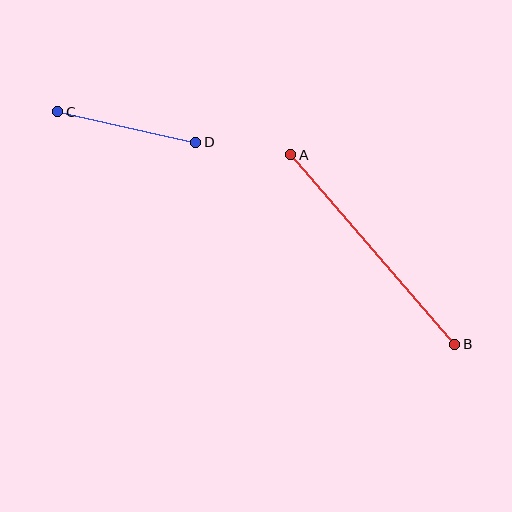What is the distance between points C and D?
The distance is approximately 141 pixels.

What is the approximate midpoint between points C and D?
The midpoint is at approximately (127, 127) pixels.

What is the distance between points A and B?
The distance is approximately 251 pixels.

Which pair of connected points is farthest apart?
Points A and B are farthest apart.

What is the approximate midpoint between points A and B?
The midpoint is at approximately (373, 249) pixels.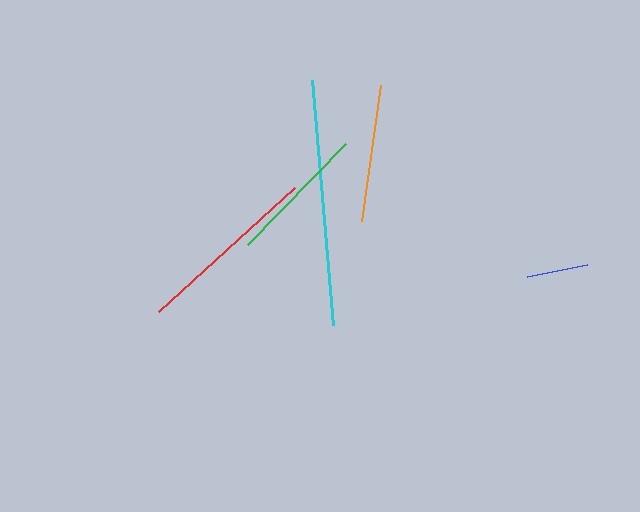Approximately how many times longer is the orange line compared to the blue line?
The orange line is approximately 2.3 times the length of the blue line.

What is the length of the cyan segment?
The cyan segment is approximately 246 pixels long.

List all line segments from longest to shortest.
From longest to shortest: cyan, red, green, orange, blue.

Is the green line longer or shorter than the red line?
The red line is longer than the green line.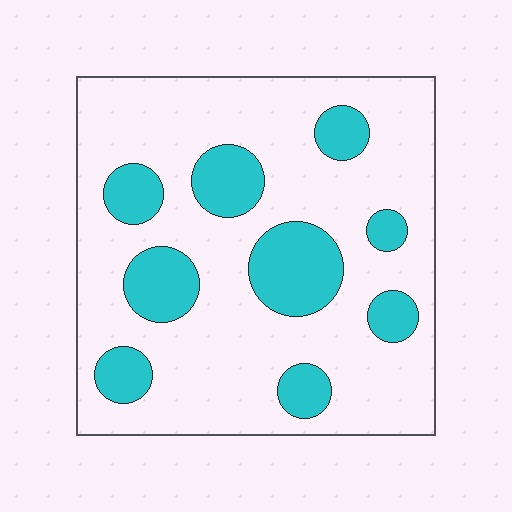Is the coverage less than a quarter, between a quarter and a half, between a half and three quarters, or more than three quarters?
Less than a quarter.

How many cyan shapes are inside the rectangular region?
9.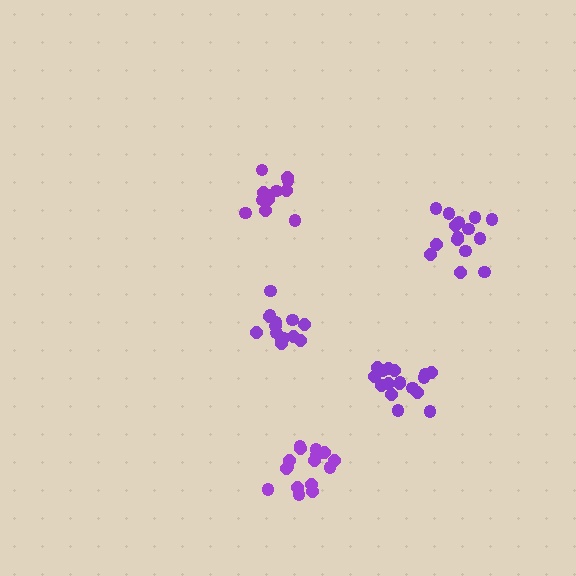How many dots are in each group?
Group 1: 17 dots, Group 2: 12 dots, Group 3: 15 dots, Group 4: 14 dots, Group 5: 17 dots (75 total).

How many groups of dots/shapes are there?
There are 5 groups.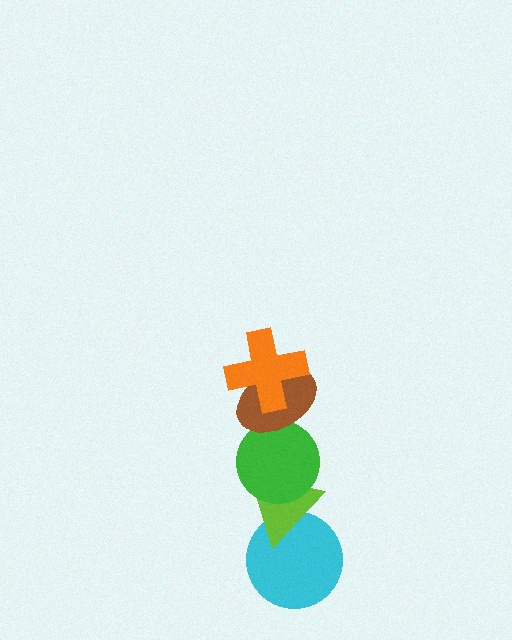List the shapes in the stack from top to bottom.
From top to bottom: the orange cross, the brown ellipse, the green circle, the lime triangle, the cyan circle.